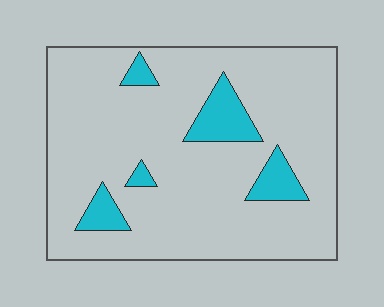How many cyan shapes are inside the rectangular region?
5.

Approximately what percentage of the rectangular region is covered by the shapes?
Approximately 10%.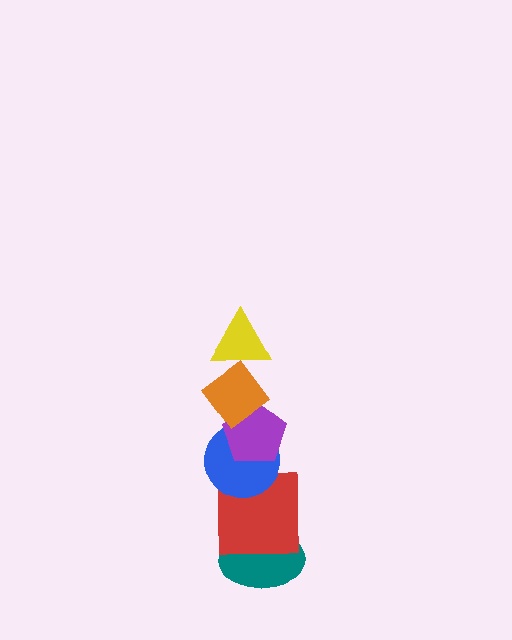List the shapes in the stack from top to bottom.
From top to bottom: the yellow triangle, the orange diamond, the purple pentagon, the blue circle, the red square, the teal ellipse.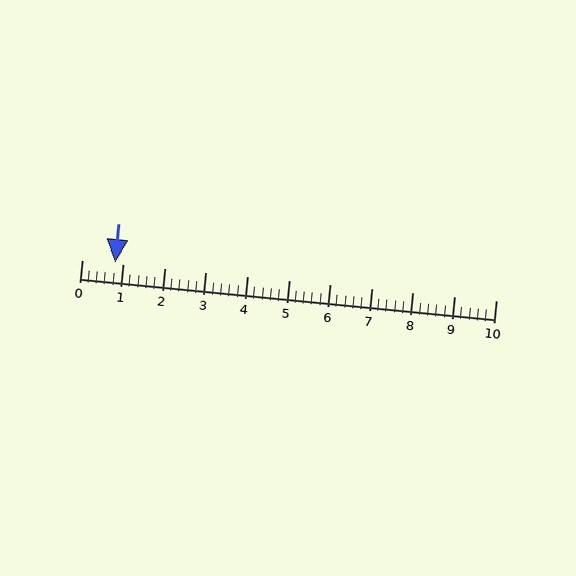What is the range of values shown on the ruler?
The ruler shows values from 0 to 10.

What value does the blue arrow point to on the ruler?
The blue arrow points to approximately 0.8.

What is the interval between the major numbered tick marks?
The major tick marks are spaced 1 units apart.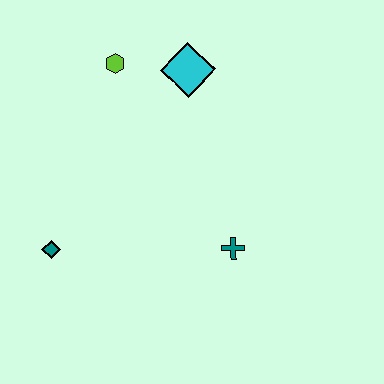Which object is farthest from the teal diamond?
The cyan diamond is farthest from the teal diamond.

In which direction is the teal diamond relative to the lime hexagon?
The teal diamond is below the lime hexagon.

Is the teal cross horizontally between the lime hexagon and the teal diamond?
No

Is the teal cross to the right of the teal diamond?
Yes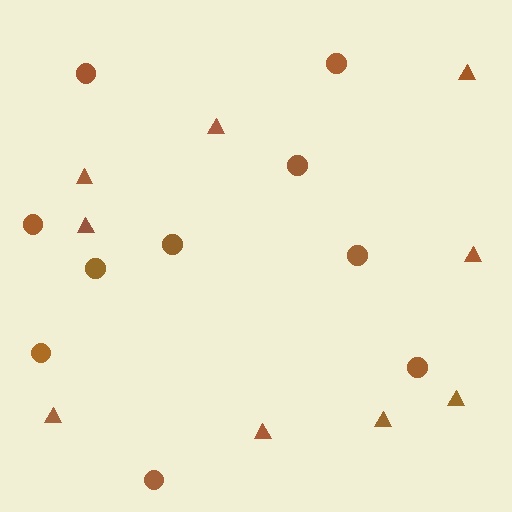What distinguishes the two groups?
There are 2 groups: one group of triangles (9) and one group of circles (10).